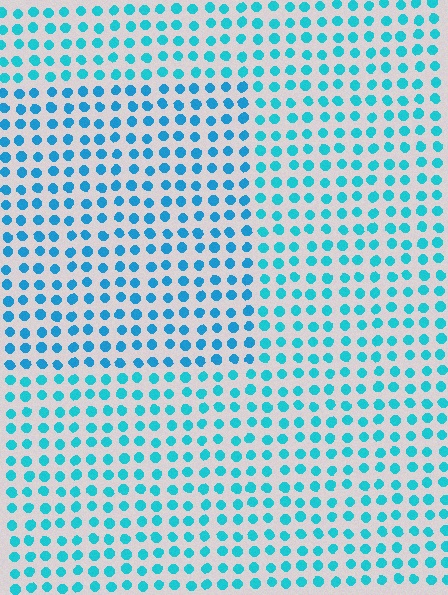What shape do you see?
I see a rectangle.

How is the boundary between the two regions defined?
The boundary is defined purely by a slight shift in hue (about 16 degrees). Spacing, size, and orientation are identical on both sides.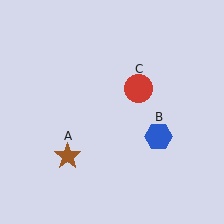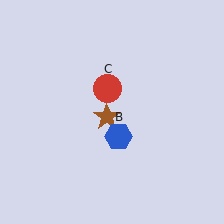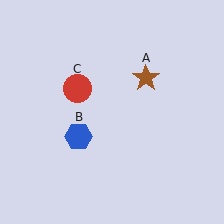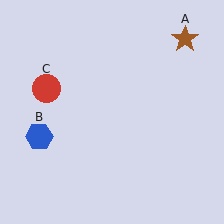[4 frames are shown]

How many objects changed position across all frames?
3 objects changed position: brown star (object A), blue hexagon (object B), red circle (object C).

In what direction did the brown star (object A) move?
The brown star (object A) moved up and to the right.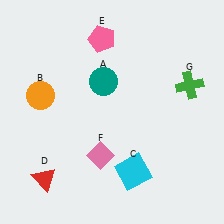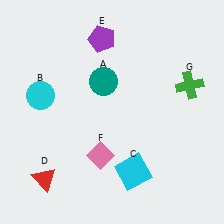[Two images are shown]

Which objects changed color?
B changed from orange to cyan. E changed from pink to purple.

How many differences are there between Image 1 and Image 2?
There are 2 differences between the two images.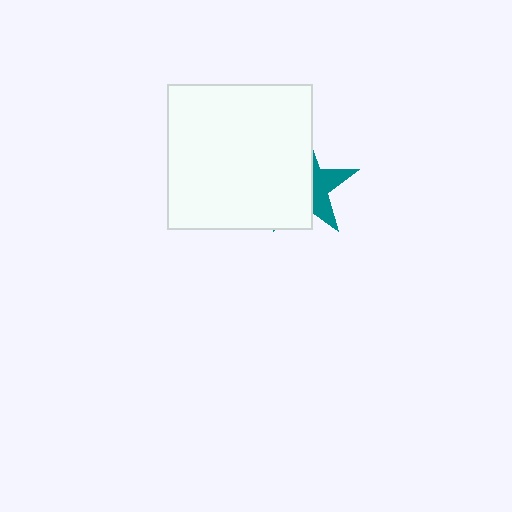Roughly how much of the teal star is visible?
A small part of it is visible (roughly 37%).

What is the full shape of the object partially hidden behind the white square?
The partially hidden object is a teal star.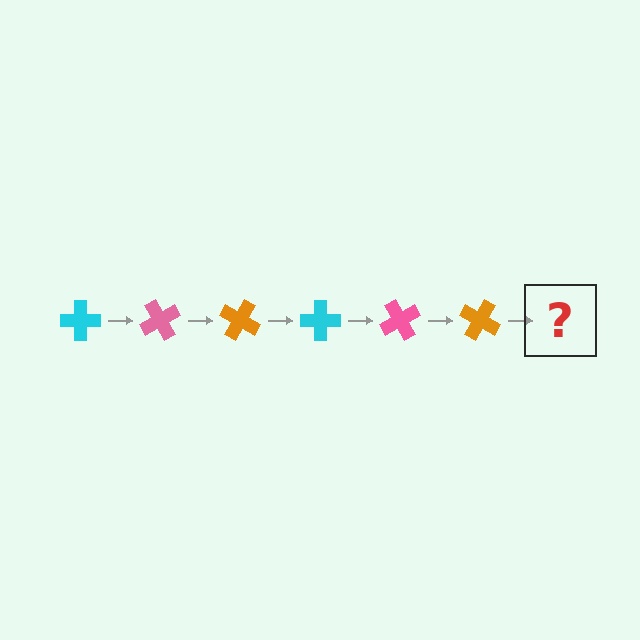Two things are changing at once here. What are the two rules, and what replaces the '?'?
The two rules are that it rotates 60 degrees each step and the color cycles through cyan, pink, and orange. The '?' should be a cyan cross, rotated 360 degrees from the start.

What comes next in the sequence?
The next element should be a cyan cross, rotated 360 degrees from the start.